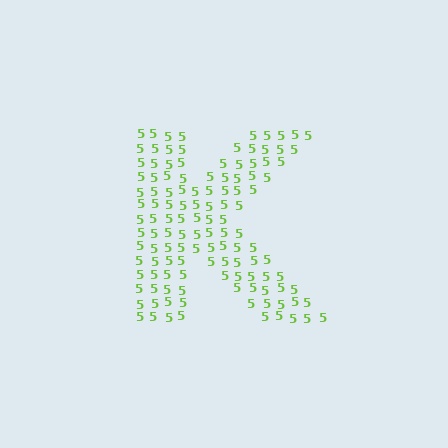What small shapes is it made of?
It is made of small digit 5's.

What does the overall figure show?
The overall figure shows the letter K.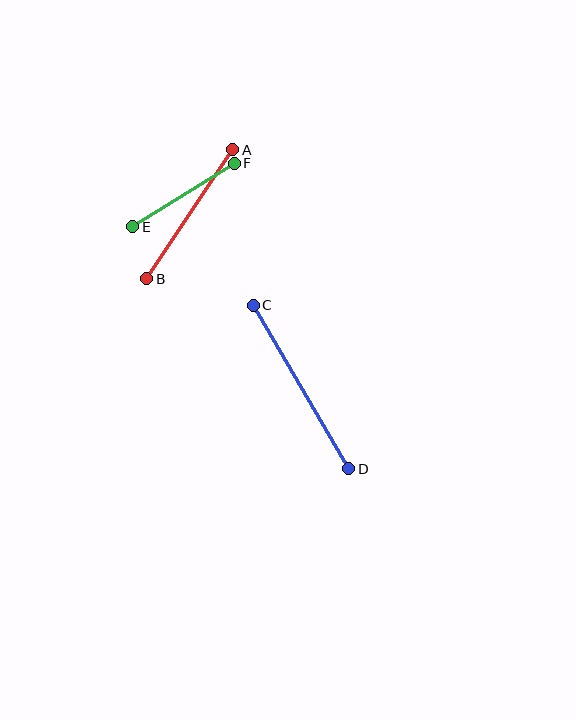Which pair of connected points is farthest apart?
Points C and D are farthest apart.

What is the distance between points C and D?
The distance is approximately 189 pixels.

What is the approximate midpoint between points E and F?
The midpoint is at approximately (184, 195) pixels.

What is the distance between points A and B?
The distance is approximately 155 pixels.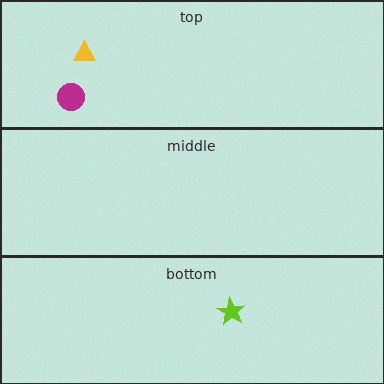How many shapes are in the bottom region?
1.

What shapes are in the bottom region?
The lime star.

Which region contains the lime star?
The bottom region.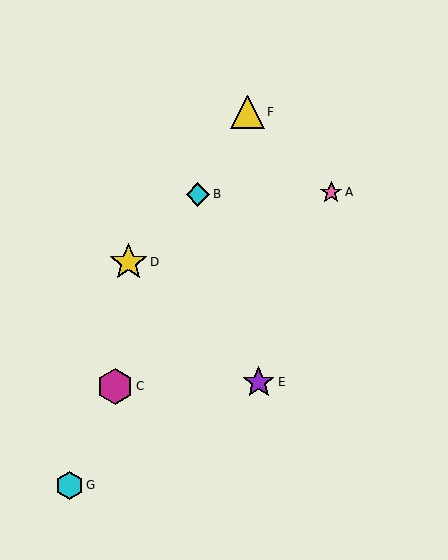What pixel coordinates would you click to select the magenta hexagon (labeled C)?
Click at (115, 386) to select the magenta hexagon C.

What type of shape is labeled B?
Shape B is a cyan diamond.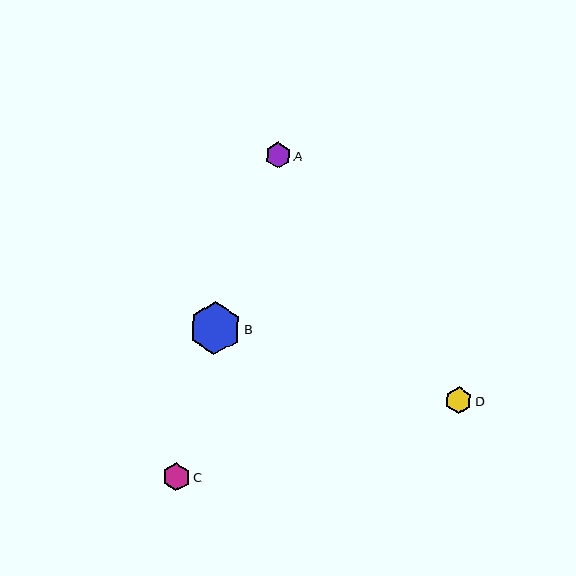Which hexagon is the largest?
Hexagon B is the largest with a size of approximately 53 pixels.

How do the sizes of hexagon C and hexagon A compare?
Hexagon C and hexagon A are approximately the same size.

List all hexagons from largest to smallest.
From largest to smallest: B, C, D, A.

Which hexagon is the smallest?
Hexagon A is the smallest with a size of approximately 26 pixels.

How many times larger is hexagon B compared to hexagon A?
Hexagon B is approximately 2.0 times the size of hexagon A.